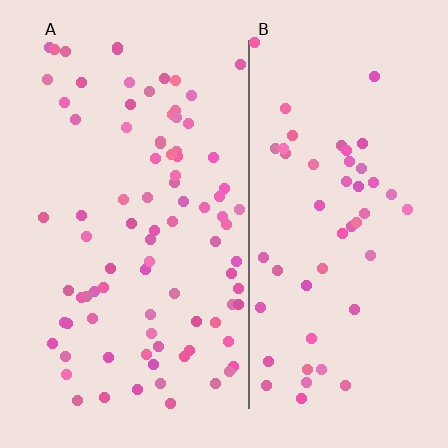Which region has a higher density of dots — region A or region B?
A (the left).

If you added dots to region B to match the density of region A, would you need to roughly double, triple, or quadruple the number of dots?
Approximately double.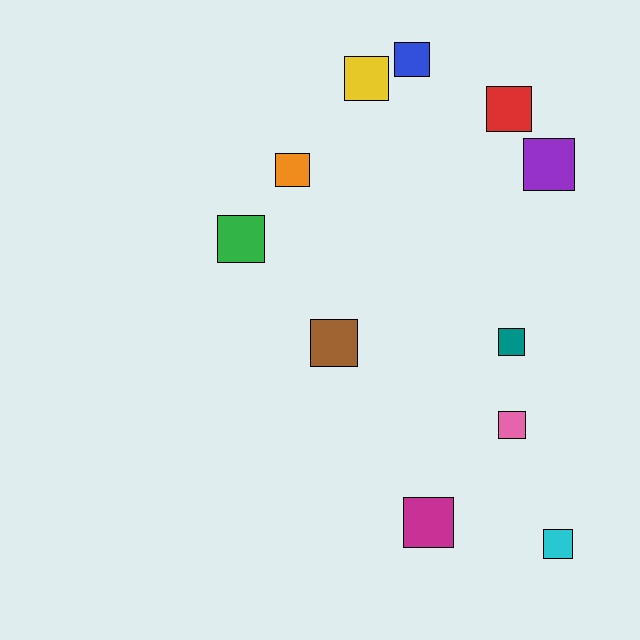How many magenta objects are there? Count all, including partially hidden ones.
There is 1 magenta object.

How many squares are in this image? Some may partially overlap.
There are 11 squares.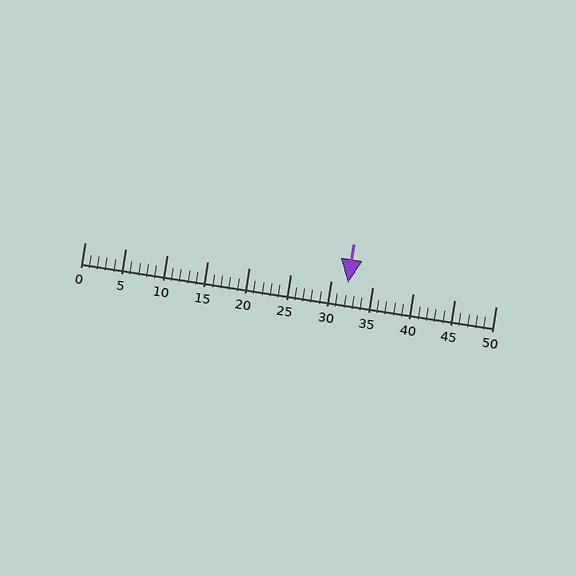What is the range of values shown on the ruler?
The ruler shows values from 0 to 50.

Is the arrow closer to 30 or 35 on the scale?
The arrow is closer to 30.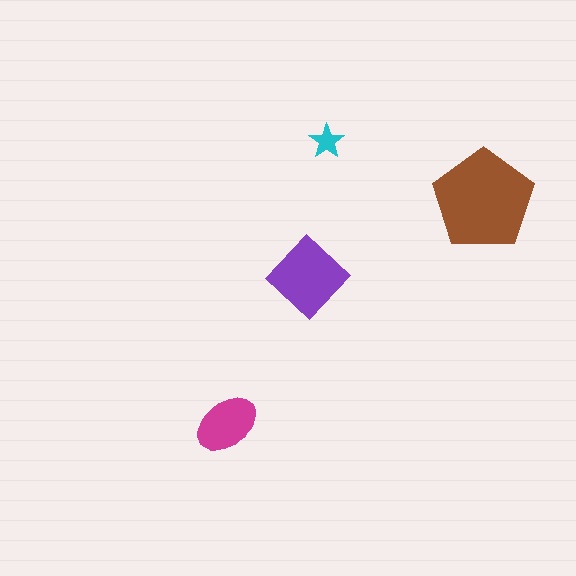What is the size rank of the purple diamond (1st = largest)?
2nd.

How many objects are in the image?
There are 4 objects in the image.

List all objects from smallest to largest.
The cyan star, the magenta ellipse, the purple diamond, the brown pentagon.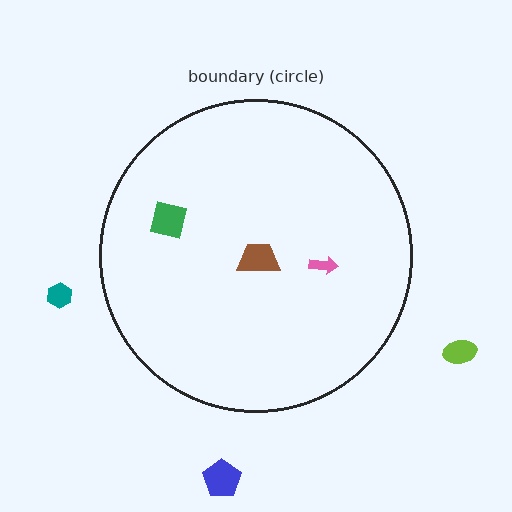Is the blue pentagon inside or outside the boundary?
Outside.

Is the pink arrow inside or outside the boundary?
Inside.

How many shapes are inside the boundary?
3 inside, 3 outside.